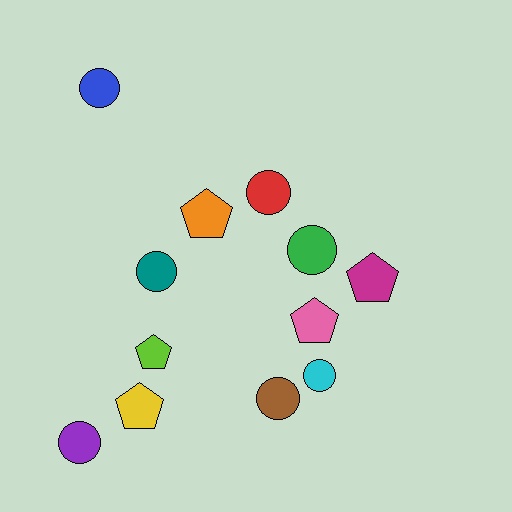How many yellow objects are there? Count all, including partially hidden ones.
There is 1 yellow object.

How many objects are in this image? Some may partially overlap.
There are 12 objects.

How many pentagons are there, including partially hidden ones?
There are 5 pentagons.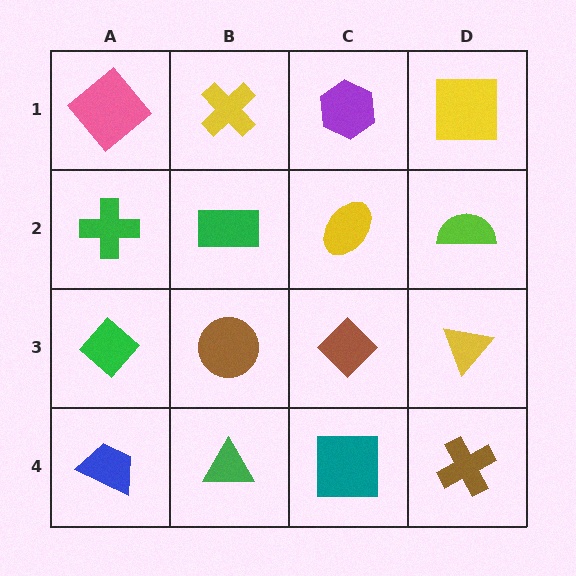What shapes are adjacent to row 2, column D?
A yellow square (row 1, column D), a yellow triangle (row 3, column D), a yellow ellipse (row 2, column C).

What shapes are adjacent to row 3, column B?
A green rectangle (row 2, column B), a green triangle (row 4, column B), a green diamond (row 3, column A), a brown diamond (row 3, column C).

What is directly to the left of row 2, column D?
A yellow ellipse.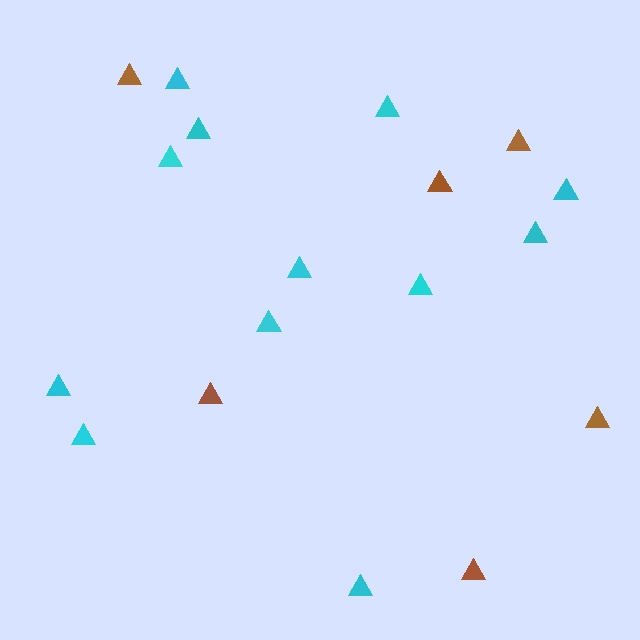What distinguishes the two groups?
There are 2 groups: one group of cyan triangles (12) and one group of brown triangles (6).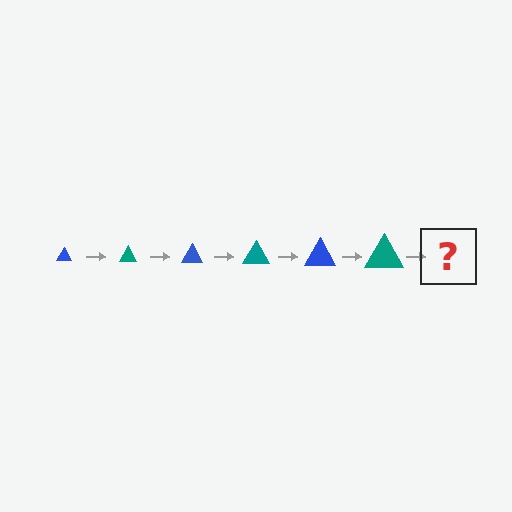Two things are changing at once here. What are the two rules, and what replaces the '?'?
The two rules are that the triangle grows larger each step and the color cycles through blue and teal. The '?' should be a blue triangle, larger than the previous one.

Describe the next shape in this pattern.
It should be a blue triangle, larger than the previous one.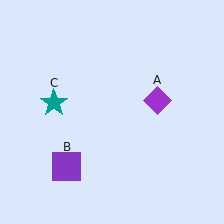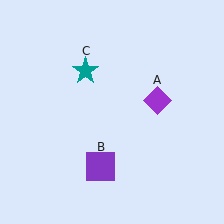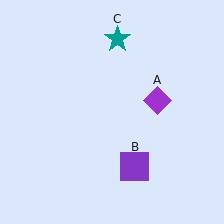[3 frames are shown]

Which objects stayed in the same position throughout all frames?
Purple diamond (object A) remained stationary.